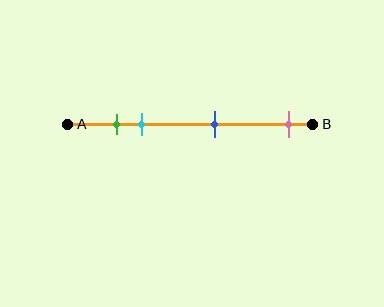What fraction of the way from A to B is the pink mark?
The pink mark is approximately 90% (0.9) of the way from A to B.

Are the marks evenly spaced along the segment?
No, the marks are not evenly spaced.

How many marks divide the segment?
There are 4 marks dividing the segment.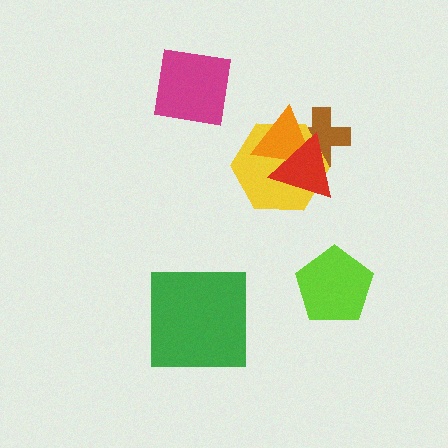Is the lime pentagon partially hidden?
No, no other shape covers it.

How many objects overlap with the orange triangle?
3 objects overlap with the orange triangle.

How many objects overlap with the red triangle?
3 objects overlap with the red triangle.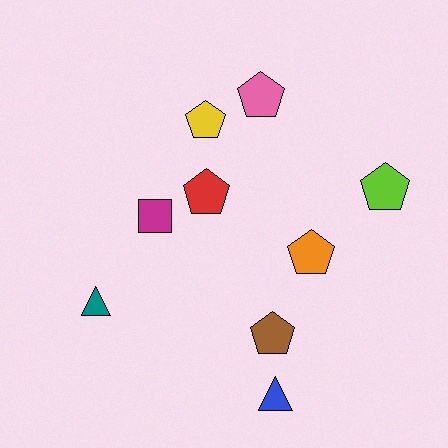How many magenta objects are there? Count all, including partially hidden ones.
There is 1 magenta object.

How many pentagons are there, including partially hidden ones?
There are 6 pentagons.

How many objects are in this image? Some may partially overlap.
There are 9 objects.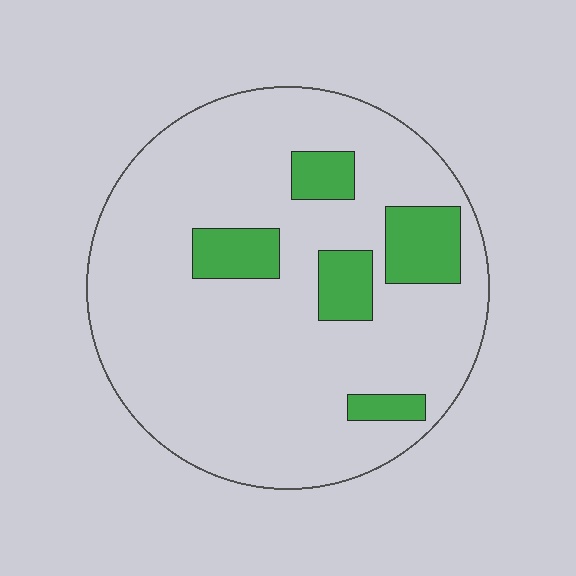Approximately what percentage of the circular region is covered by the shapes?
Approximately 15%.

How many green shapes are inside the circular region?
5.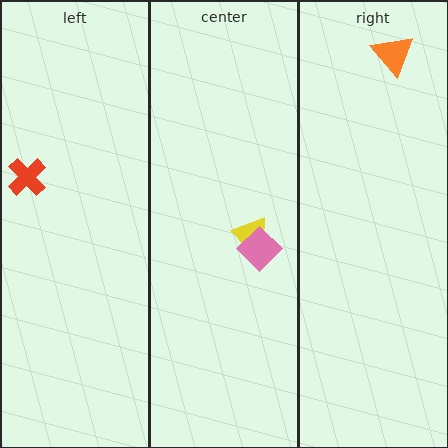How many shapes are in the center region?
2.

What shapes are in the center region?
The yellow trapezoid, the pink diamond.